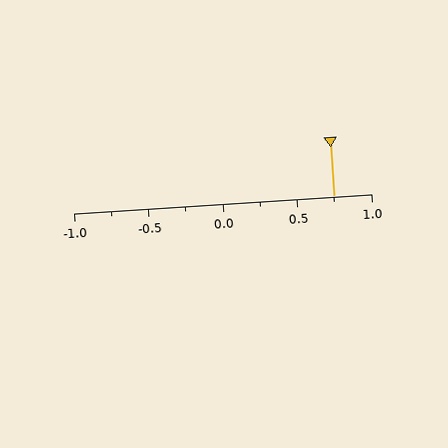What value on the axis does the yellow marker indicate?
The marker indicates approximately 0.75.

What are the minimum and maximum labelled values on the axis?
The axis runs from -1.0 to 1.0.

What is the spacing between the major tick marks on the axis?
The major ticks are spaced 0.5 apart.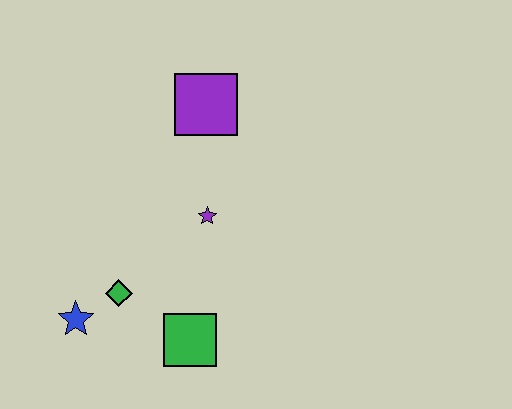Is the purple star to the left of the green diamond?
No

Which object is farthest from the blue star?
The purple square is farthest from the blue star.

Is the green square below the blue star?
Yes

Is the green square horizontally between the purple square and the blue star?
Yes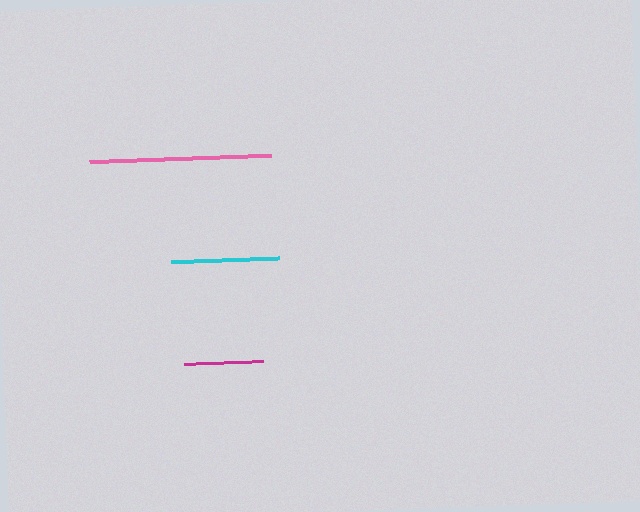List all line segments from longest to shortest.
From longest to shortest: pink, cyan, magenta.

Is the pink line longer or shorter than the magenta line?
The pink line is longer than the magenta line.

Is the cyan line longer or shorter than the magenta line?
The cyan line is longer than the magenta line.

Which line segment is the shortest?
The magenta line is the shortest at approximately 80 pixels.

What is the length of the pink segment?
The pink segment is approximately 182 pixels long.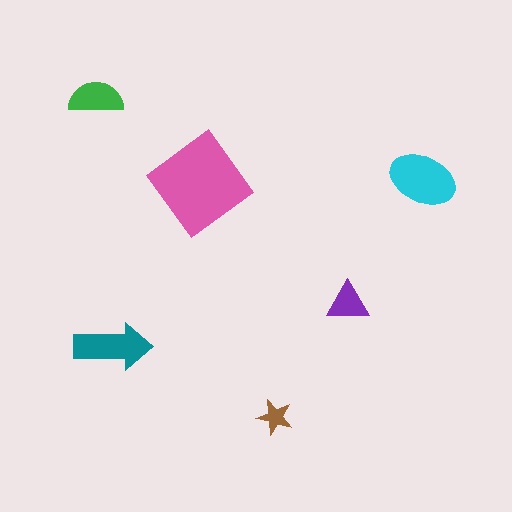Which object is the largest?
The pink diamond.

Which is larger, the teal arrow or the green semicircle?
The teal arrow.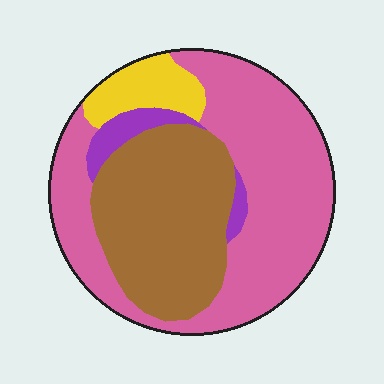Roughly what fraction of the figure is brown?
Brown takes up about one third (1/3) of the figure.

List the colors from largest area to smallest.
From largest to smallest: pink, brown, yellow, purple.